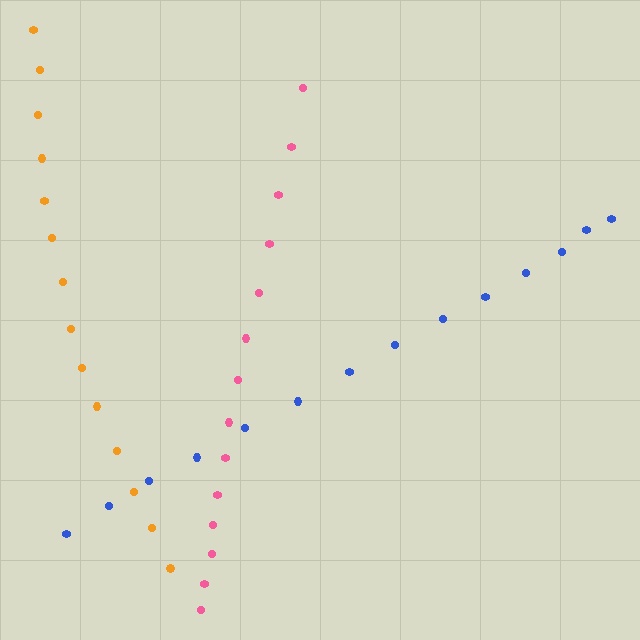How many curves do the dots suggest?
There are 3 distinct paths.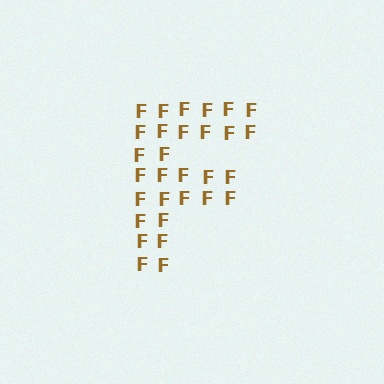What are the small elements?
The small elements are letter F's.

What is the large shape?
The large shape is the letter F.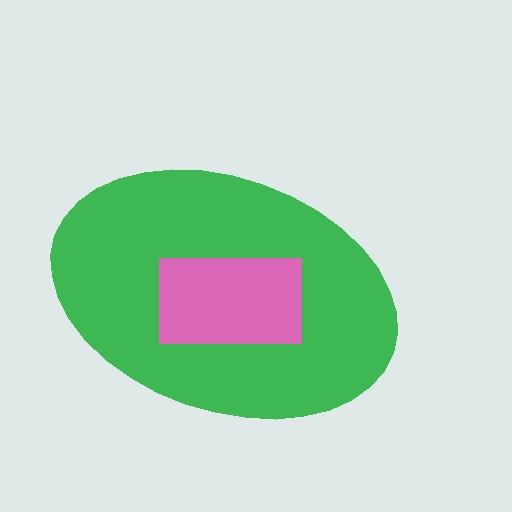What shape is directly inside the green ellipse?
The pink rectangle.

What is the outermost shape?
The green ellipse.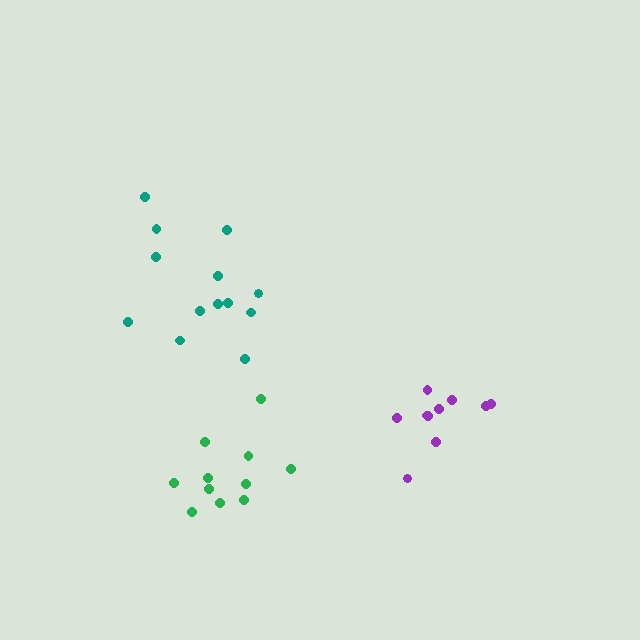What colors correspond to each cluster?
The clusters are colored: teal, green, purple.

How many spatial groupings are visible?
There are 3 spatial groupings.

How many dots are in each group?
Group 1: 13 dots, Group 2: 11 dots, Group 3: 10 dots (34 total).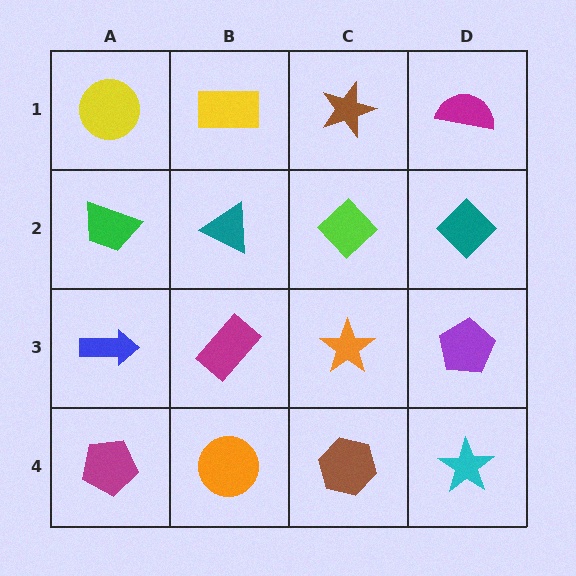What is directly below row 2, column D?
A purple pentagon.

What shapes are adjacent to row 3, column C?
A lime diamond (row 2, column C), a brown hexagon (row 4, column C), a magenta rectangle (row 3, column B), a purple pentagon (row 3, column D).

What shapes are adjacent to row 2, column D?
A magenta semicircle (row 1, column D), a purple pentagon (row 3, column D), a lime diamond (row 2, column C).